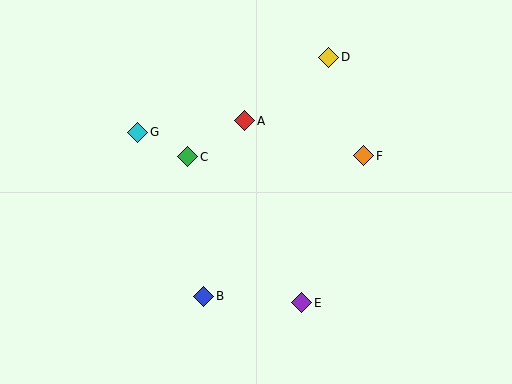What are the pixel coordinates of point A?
Point A is at (245, 121).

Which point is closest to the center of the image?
Point A at (245, 121) is closest to the center.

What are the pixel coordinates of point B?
Point B is at (204, 296).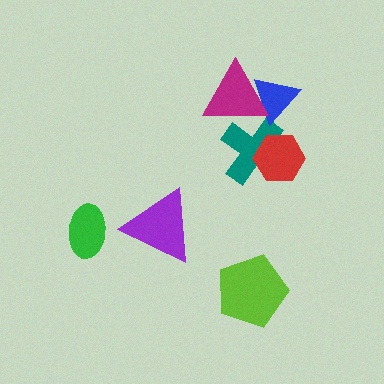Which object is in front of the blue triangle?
The magenta triangle is in front of the blue triangle.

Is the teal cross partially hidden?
Yes, it is partially covered by another shape.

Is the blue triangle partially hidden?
Yes, it is partially covered by another shape.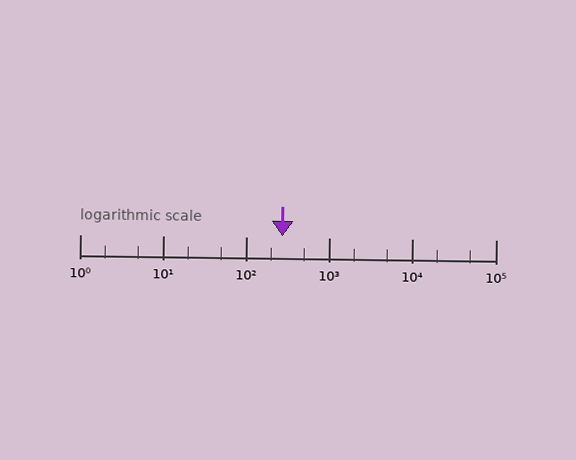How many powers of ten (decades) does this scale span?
The scale spans 5 decades, from 1 to 100000.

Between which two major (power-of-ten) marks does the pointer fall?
The pointer is between 100 and 1000.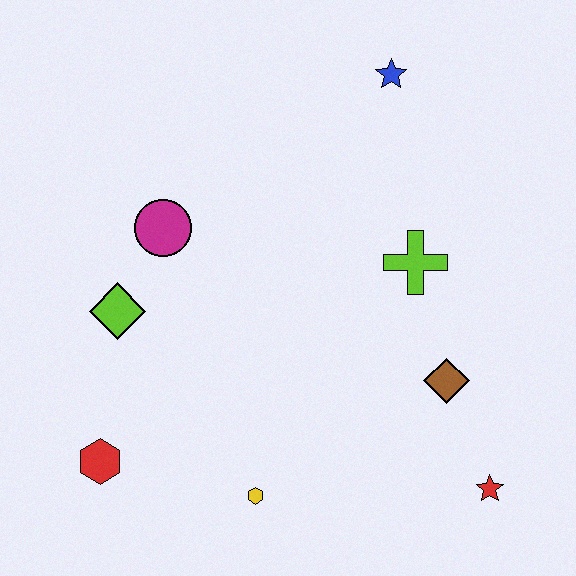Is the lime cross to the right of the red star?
No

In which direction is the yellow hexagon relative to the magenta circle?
The yellow hexagon is below the magenta circle.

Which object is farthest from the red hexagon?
The blue star is farthest from the red hexagon.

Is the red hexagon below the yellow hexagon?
No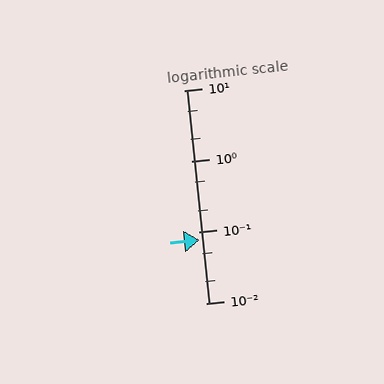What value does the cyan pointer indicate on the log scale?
The pointer indicates approximately 0.077.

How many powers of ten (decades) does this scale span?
The scale spans 3 decades, from 0.01 to 10.